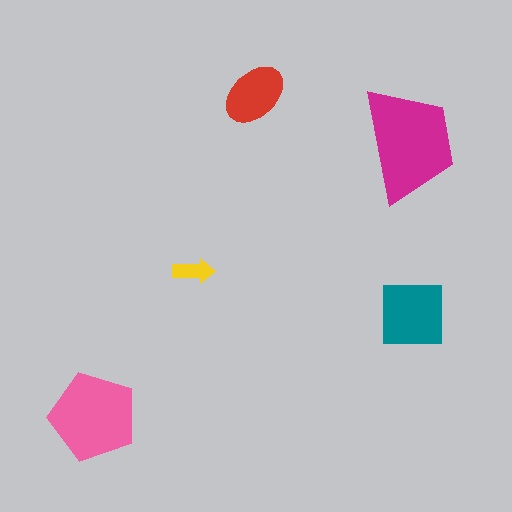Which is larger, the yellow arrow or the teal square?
The teal square.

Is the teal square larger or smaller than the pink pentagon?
Smaller.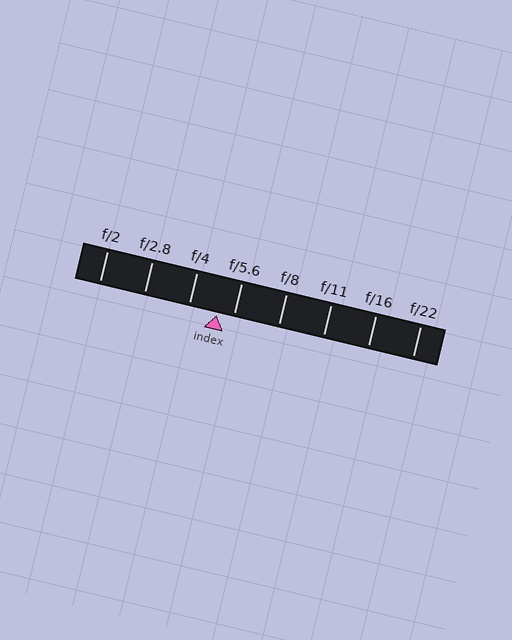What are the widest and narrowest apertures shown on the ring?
The widest aperture shown is f/2 and the narrowest is f/22.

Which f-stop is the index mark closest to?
The index mark is closest to f/5.6.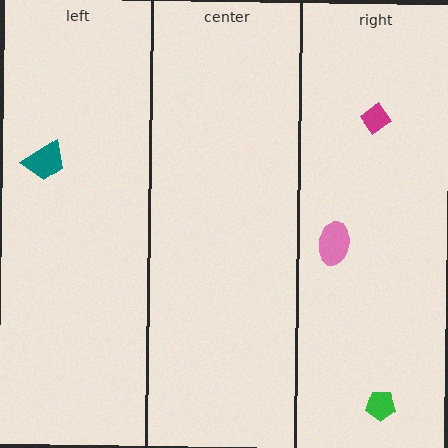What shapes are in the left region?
The teal trapezoid.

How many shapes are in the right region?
3.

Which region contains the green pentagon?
The right region.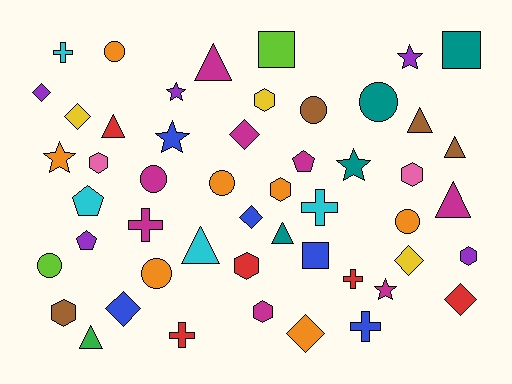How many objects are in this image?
There are 50 objects.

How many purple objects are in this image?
There are 5 purple objects.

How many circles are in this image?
There are 8 circles.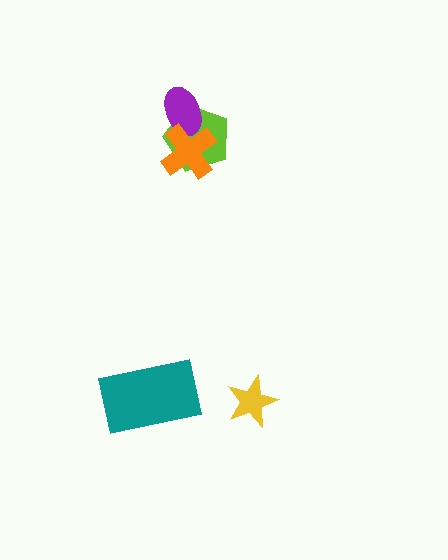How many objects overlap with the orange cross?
2 objects overlap with the orange cross.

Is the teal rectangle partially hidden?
No, no other shape covers it.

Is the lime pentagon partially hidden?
Yes, it is partially covered by another shape.